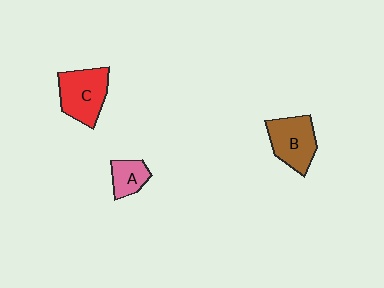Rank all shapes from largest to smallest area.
From largest to smallest: C (red), B (brown), A (pink).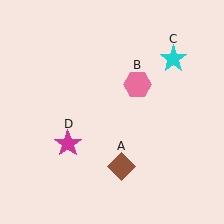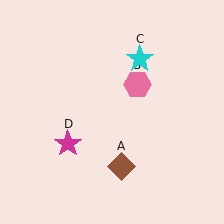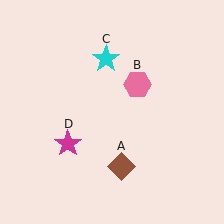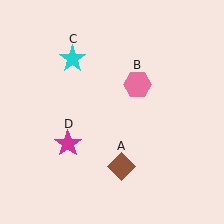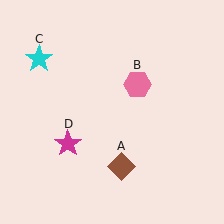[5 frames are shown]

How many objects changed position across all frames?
1 object changed position: cyan star (object C).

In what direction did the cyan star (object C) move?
The cyan star (object C) moved left.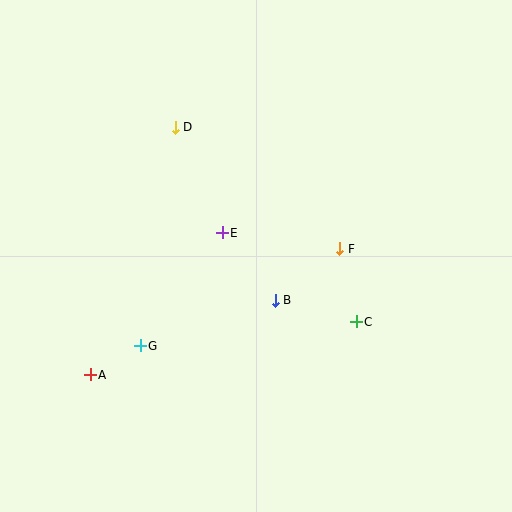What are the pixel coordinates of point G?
Point G is at (140, 346).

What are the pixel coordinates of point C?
Point C is at (356, 322).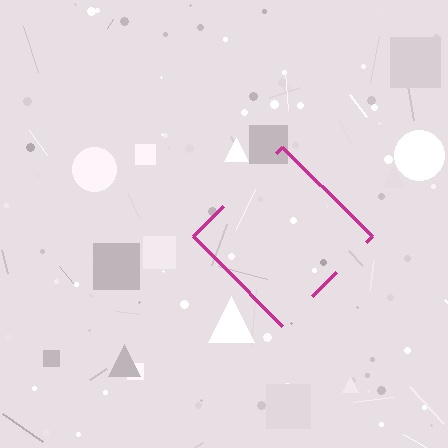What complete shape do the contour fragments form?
The contour fragments form a diamond.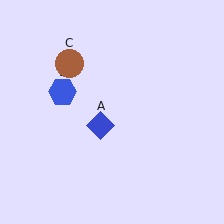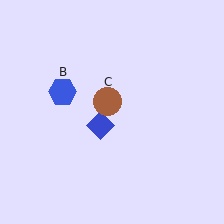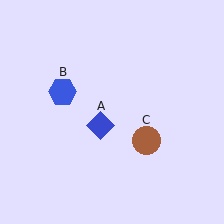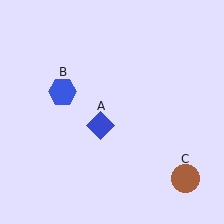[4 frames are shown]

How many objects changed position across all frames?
1 object changed position: brown circle (object C).